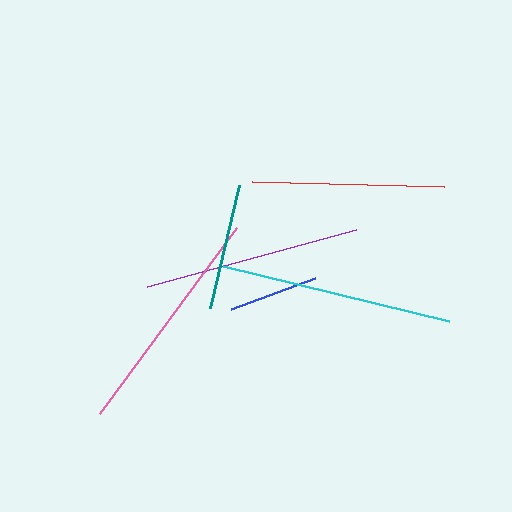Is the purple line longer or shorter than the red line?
The purple line is longer than the red line.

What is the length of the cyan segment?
The cyan segment is approximately 233 pixels long.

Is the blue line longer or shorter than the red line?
The red line is longer than the blue line.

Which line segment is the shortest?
The blue line is the shortest at approximately 90 pixels.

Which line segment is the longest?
The cyan line is the longest at approximately 233 pixels.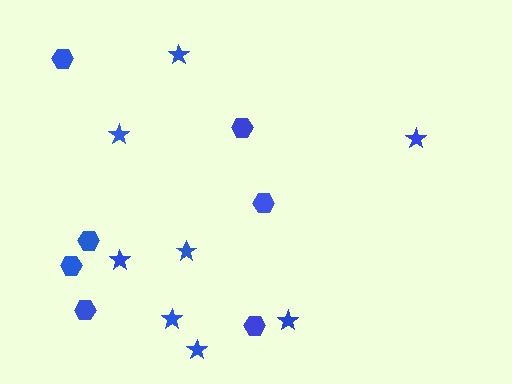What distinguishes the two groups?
There are 2 groups: one group of hexagons (7) and one group of stars (8).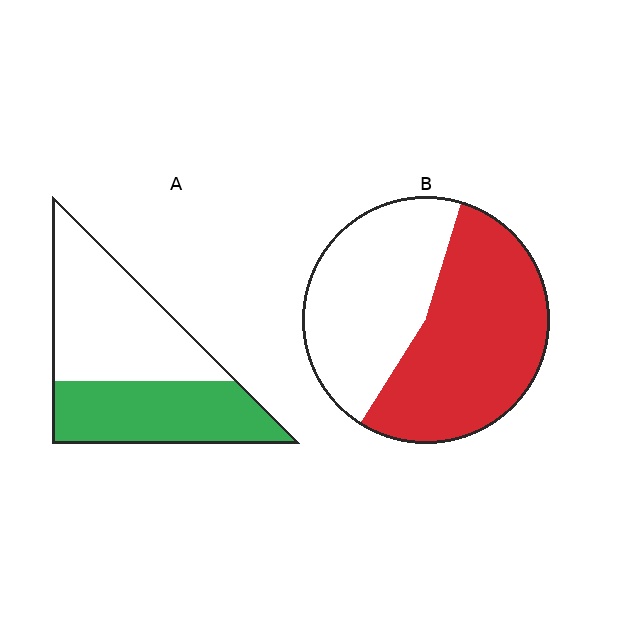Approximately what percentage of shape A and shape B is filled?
A is approximately 45% and B is approximately 55%.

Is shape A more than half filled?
No.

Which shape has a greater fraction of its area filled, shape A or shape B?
Shape B.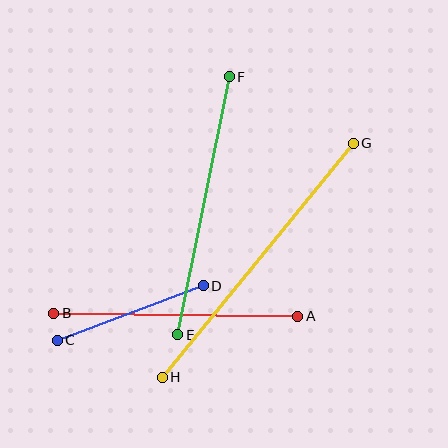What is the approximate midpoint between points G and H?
The midpoint is at approximately (258, 260) pixels.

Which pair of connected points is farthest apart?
Points G and H are farthest apart.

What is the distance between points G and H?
The distance is approximately 302 pixels.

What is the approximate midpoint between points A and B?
The midpoint is at approximately (176, 315) pixels.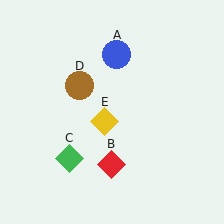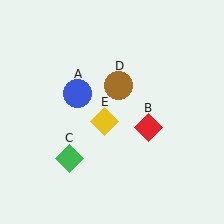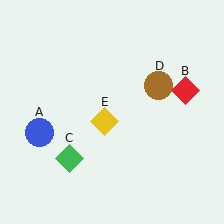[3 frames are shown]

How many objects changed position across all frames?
3 objects changed position: blue circle (object A), red diamond (object B), brown circle (object D).